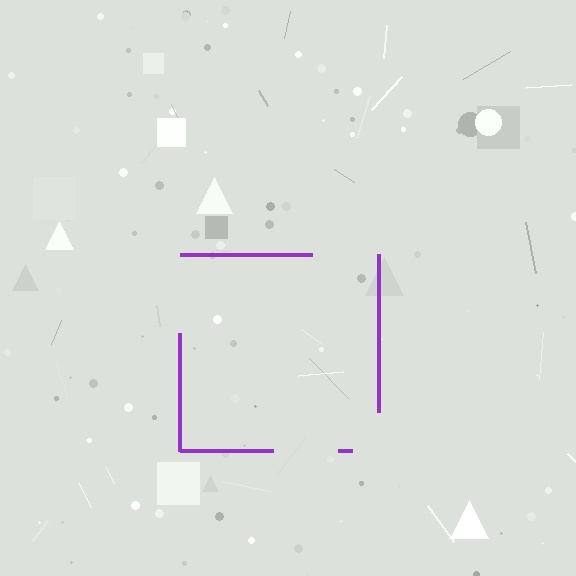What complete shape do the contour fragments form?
The contour fragments form a square.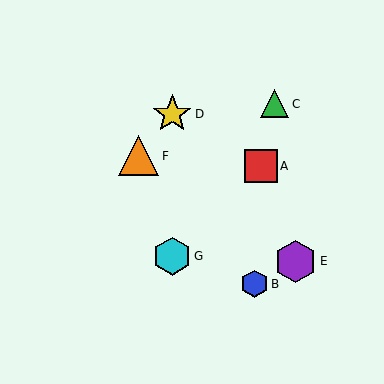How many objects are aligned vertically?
2 objects (D, G) are aligned vertically.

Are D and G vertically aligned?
Yes, both are at x≈172.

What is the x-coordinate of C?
Object C is at x≈275.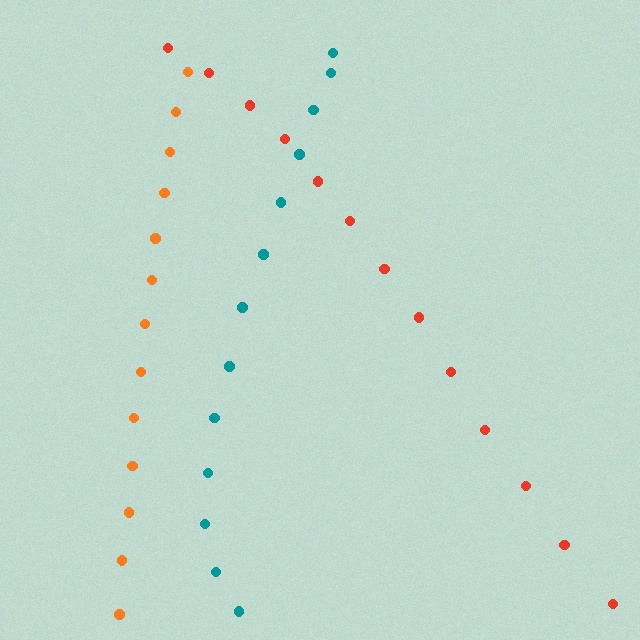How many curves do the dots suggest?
There are 3 distinct paths.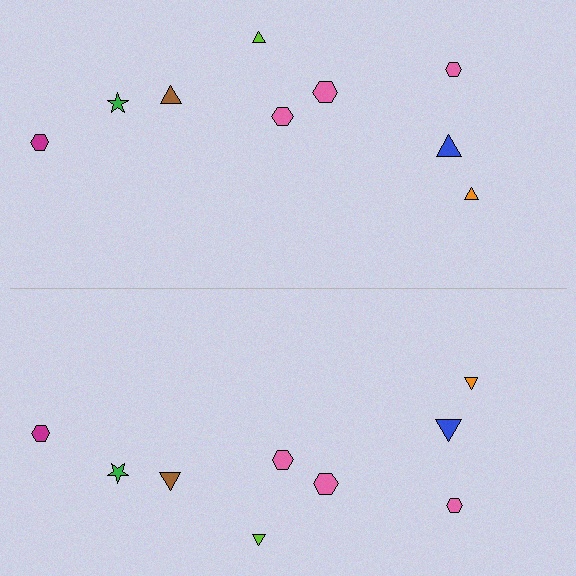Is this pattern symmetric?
Yes, this pattern has bilateral (reflection) symmetry.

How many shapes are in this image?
There are 18 shapes in this image.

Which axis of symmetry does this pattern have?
The pattern has a horizontal axis of symmetry running through the center of the image.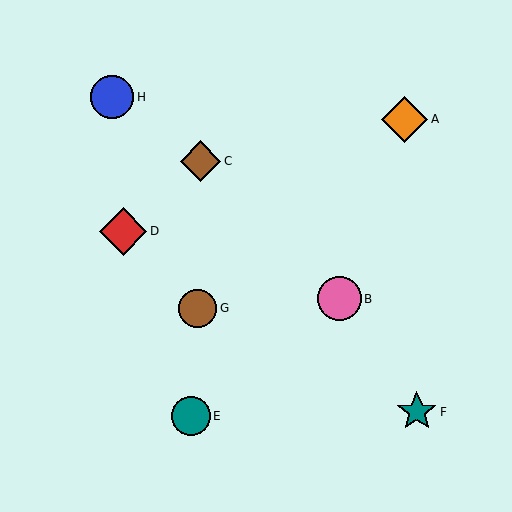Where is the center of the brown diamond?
The center of the brown diamond is at (201, 161).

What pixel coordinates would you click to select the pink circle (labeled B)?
Click at (340, 299) to select the pink circle B.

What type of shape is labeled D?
Shape D is a red diamond.